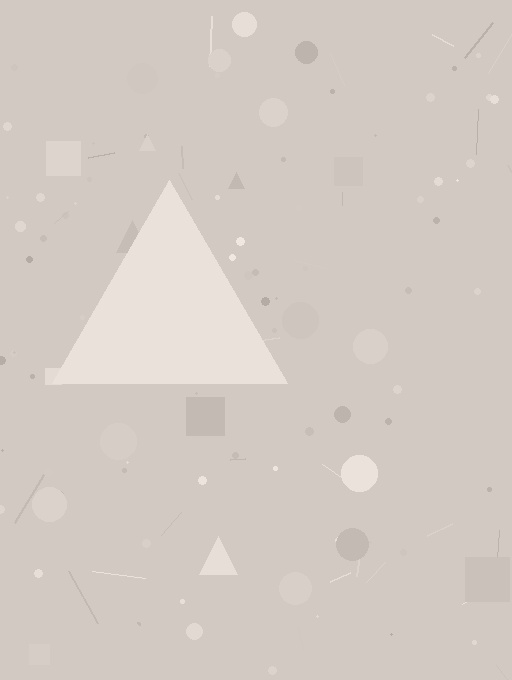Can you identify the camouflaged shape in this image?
The camouflaged shape is a triangle.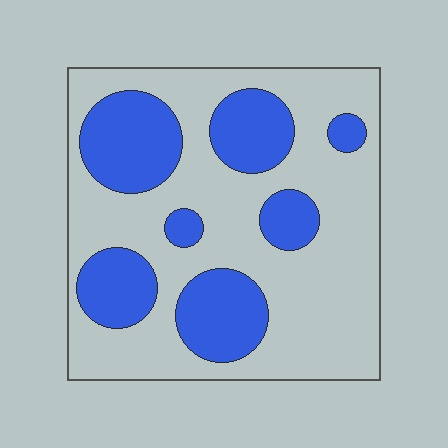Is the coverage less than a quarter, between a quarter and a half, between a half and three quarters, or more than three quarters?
Between a quarter and a half.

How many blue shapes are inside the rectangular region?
7.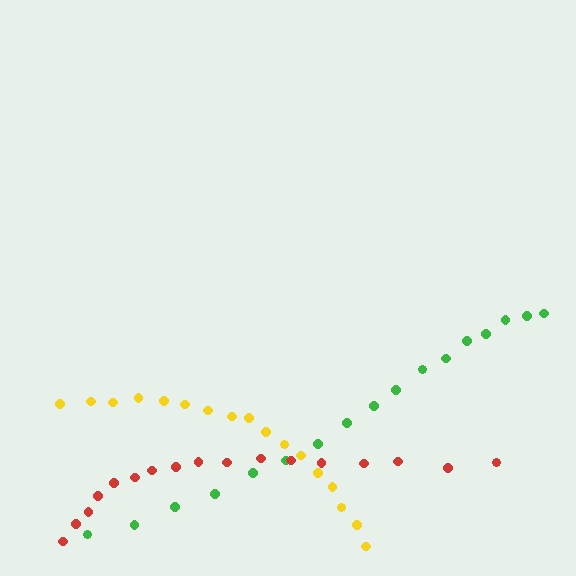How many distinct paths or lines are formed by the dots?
There are 3 distinct paths.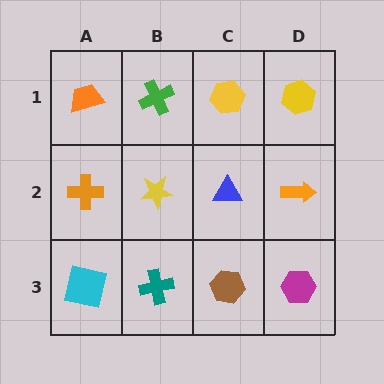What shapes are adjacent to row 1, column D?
An orange arrow (row 2, column D), a yellow hexagon (row 1, column C).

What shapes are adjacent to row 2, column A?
An orange trapezoid (row 1, column A), a cyan square (row 3, column A), a yellow star (row 2, column B).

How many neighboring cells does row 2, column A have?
3.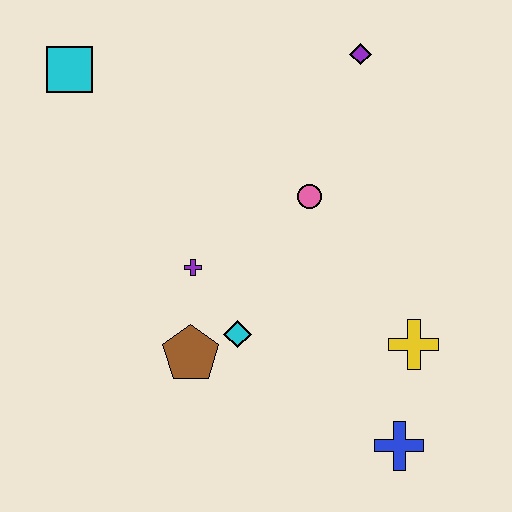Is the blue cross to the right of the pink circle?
Yes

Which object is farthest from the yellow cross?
The cyan square is farthest from the yellow cross.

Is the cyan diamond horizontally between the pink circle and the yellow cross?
No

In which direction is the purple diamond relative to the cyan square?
The purple diamond is to the right of the cyan square.